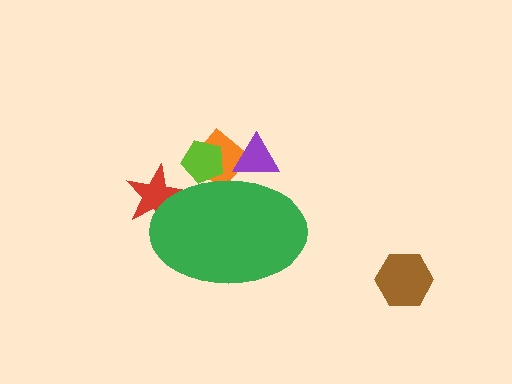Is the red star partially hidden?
Yes, the red star is partially hidden behind the green ellipse.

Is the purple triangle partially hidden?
Yes, the purple triangle is partially hidden behind the green ellipse.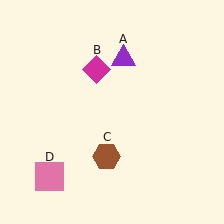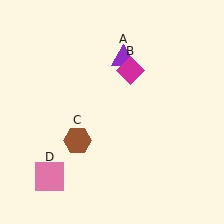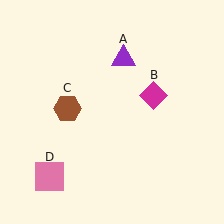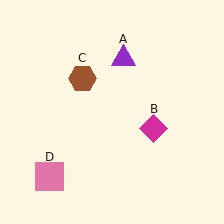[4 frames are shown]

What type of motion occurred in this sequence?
The magenta diamond (object B), brown hexagon (object C) rotated clockwise around the center of the scene.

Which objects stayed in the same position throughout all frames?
Purple triangle (object A) and pink square (object D) remained stationary.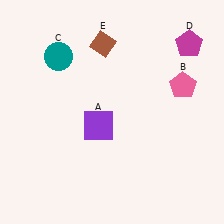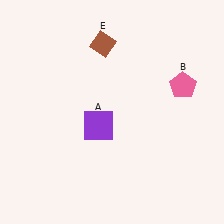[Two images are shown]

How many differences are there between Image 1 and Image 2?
There are 2 differences between the two images.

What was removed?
The teal circle (C), the magenta pentagon (D) were removed in Image 2.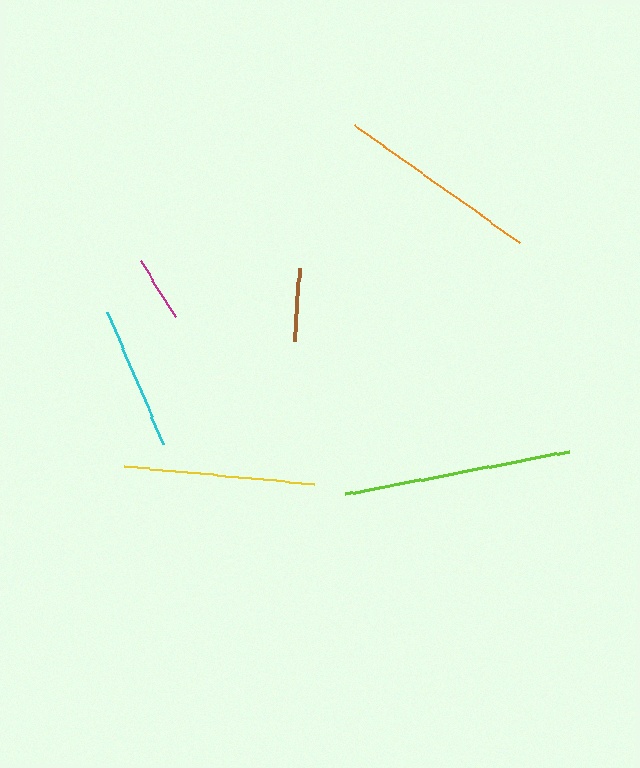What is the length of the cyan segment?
The cyan segment is approximately 144 pixels long.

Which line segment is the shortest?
The magenta line is the shortest at approximately 65 pixels.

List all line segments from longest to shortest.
From longest to shortest: lime, orange, yellow, cyan, brown, magenta.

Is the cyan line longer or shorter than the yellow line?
The yellow line is longer than the cyan line.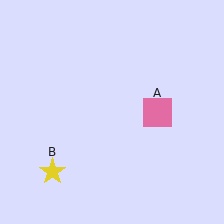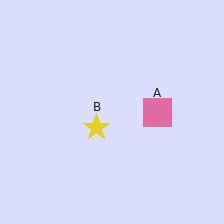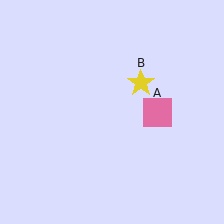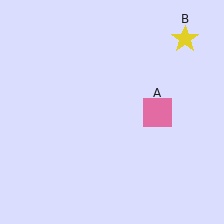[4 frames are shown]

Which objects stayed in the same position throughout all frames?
Pink square (object A) remained stationary.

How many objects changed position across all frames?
1 object changed position: yellow star (object B).